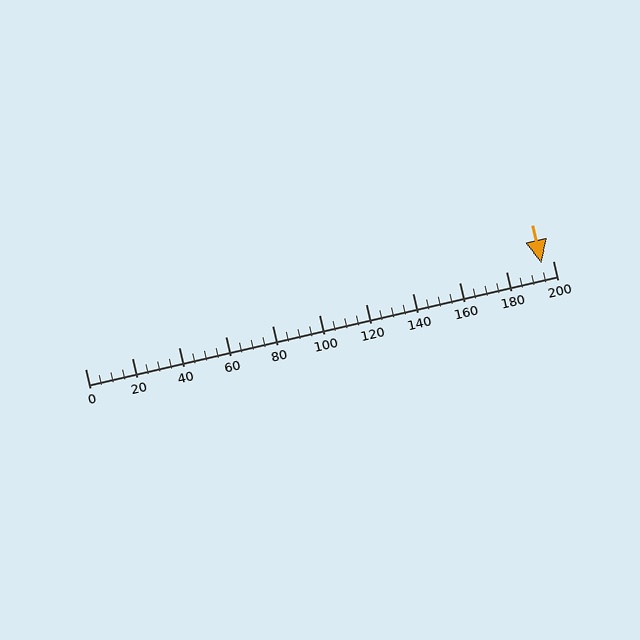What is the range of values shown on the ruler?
The ruler shows values from 0 to 200.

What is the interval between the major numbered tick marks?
The major tick marks are spaced 20 units apart.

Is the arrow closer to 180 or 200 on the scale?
The arrow is closer to 200.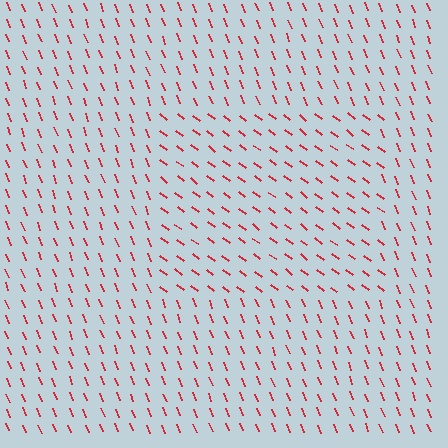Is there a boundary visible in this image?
Yes, there is a texture boundary formed by a change in line orientation.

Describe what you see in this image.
The image is filled with small red line segments. A rectangle region in the image has lines oriented differently from the surrounding lines, creating a visible texture boundary.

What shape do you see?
I see a rectangle.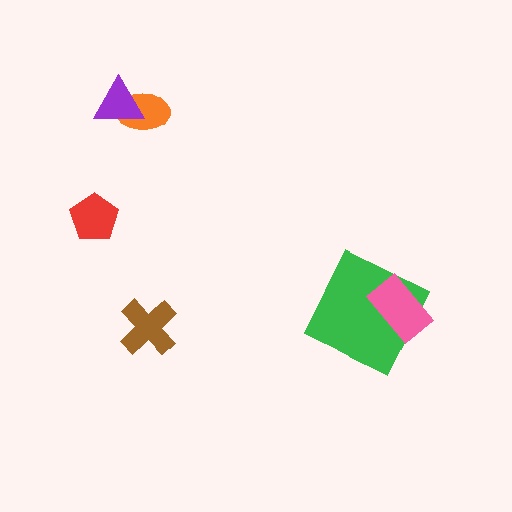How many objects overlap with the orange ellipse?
1 object overlaps with the orange ellipse.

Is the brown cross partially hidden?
No, no other shape covers it.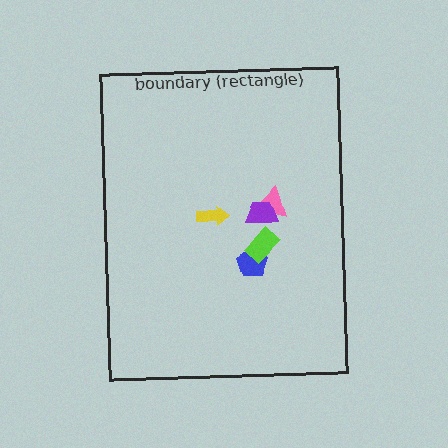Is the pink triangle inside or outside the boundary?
Inside.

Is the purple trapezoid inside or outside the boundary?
Inside.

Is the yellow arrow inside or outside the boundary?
Inside.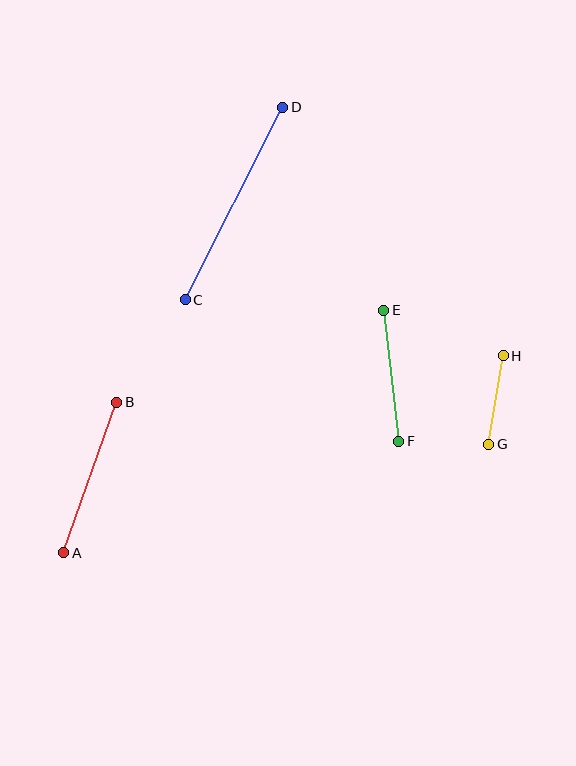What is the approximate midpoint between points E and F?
The midpoint is at approximately (391, 376) pixels.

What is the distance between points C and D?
The distance is approximately 216 pixels.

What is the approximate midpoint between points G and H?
The midpoint is at approximately (496, 400) pixels.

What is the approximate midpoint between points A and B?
The midpoint is at approximately (90, 477) pixels.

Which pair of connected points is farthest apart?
Points C and D are farthest apart.